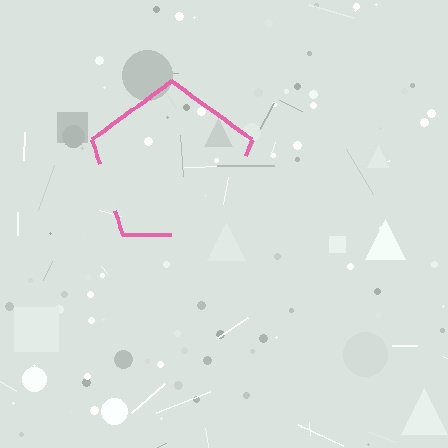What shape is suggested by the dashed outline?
The dashed outline suggests a pentagon.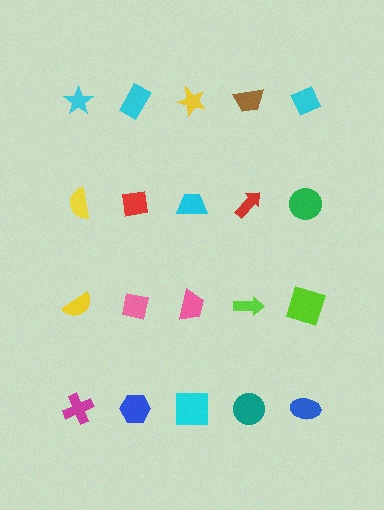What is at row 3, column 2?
A pink square.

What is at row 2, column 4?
A red arrow.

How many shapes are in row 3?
5 shapes.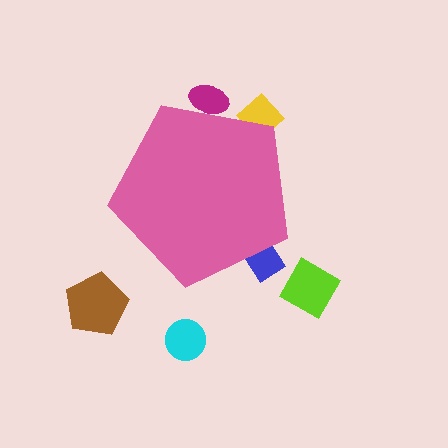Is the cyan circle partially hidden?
No, the cyan circle is fully visible.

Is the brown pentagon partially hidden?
No, the brown pentagon is fully visible.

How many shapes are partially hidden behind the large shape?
3 shapes are partially hidden.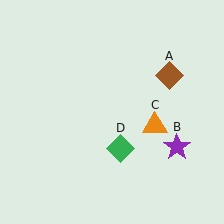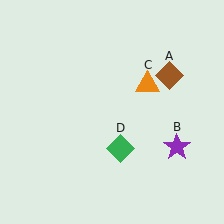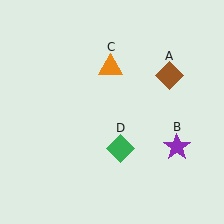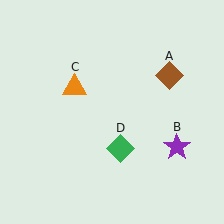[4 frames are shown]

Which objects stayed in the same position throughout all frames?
Brown diamond (object A) and purple star (object B) and green diamond (object D) remained stationary.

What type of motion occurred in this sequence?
The orange triangle (object C) rotated counterclockwise around the center of the scene.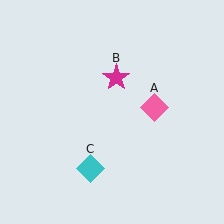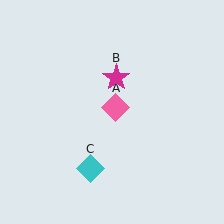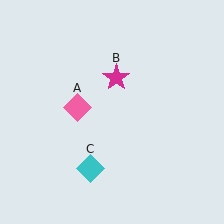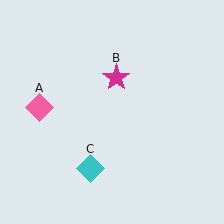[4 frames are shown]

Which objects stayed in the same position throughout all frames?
Magenta star (object B) and cyan diamond (object C) remained stationary.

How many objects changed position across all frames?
1 object changed position: pink diamond (object A).